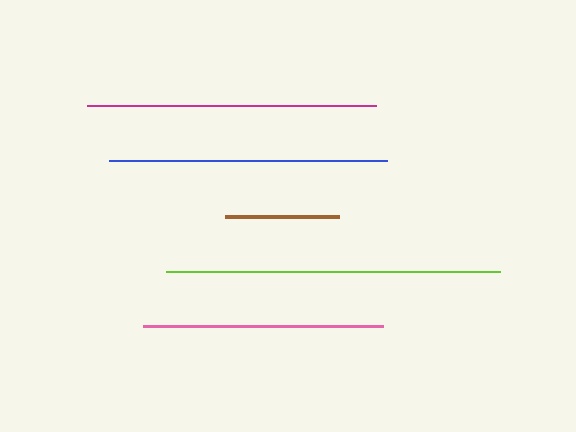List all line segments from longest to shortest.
From longest to shortest: lime, magenta, blue, pink, brown.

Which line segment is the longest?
The lime line is the longest at approximately 334 pixels.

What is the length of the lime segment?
The lime segment is approximately 334 pixels long.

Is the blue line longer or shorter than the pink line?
The blue line is longer than the pink line.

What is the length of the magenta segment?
The magenta segment is approximately 289 pixels long.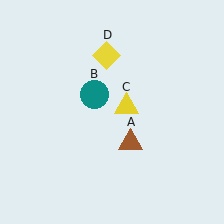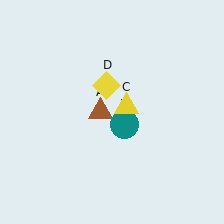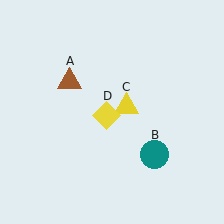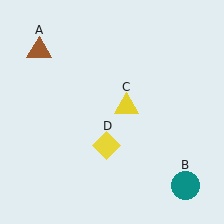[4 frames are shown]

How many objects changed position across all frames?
3 objects changed position: brown triangle (object A), teal circle (object B), yellow diamond (object D).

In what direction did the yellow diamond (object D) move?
The yellow diamond (object D) moved down.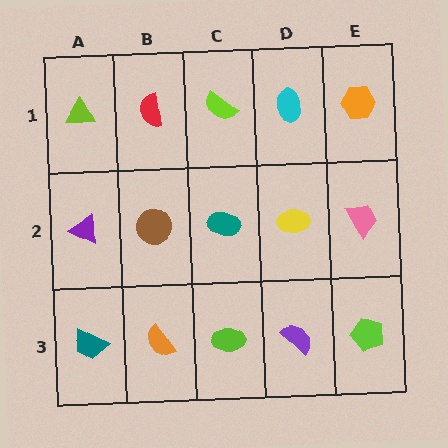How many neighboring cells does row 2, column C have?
4.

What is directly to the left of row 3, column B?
A teal trapezoid.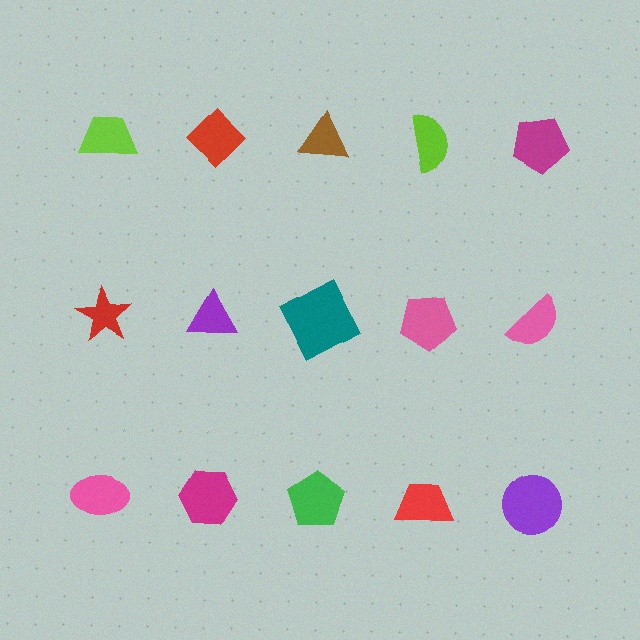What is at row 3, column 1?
A pink ellipse.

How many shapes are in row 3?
5 shapes.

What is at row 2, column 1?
A red star.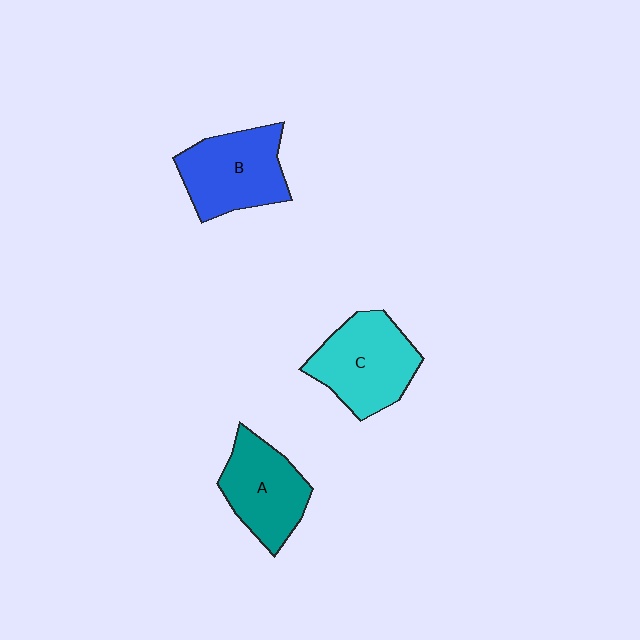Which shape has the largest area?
Shape C (cyan).